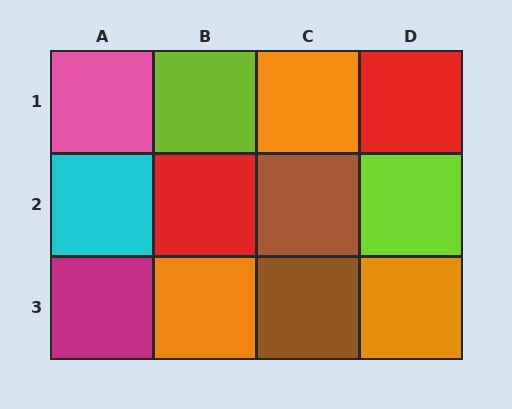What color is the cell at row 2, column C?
Brown.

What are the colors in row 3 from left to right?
Magenta, orange, brown, orange.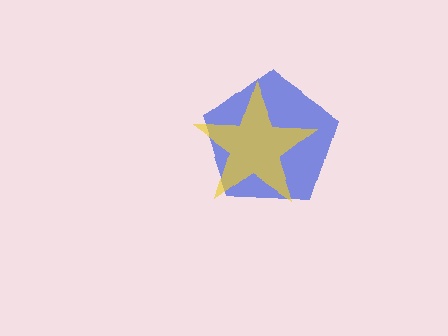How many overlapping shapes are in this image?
There are 2 overlapping shapes in the image.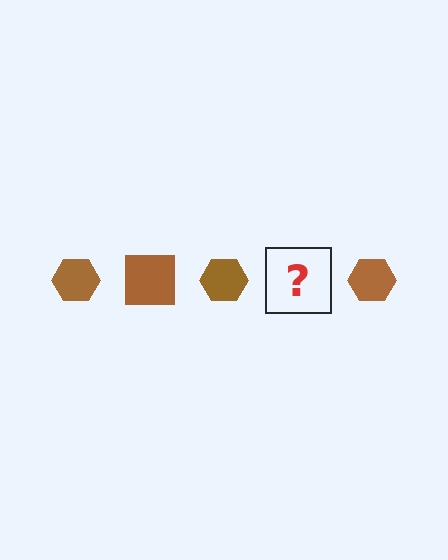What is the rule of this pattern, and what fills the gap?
The rule is that the pattern cycles through hexagon, square shapes in brown. The gap should be filled with a brown square.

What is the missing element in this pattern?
The missing element is a brown square.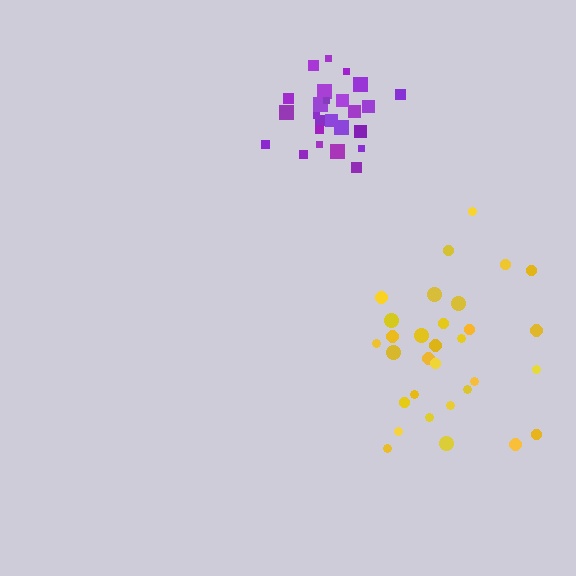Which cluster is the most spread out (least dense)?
Yellow.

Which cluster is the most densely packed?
Purple.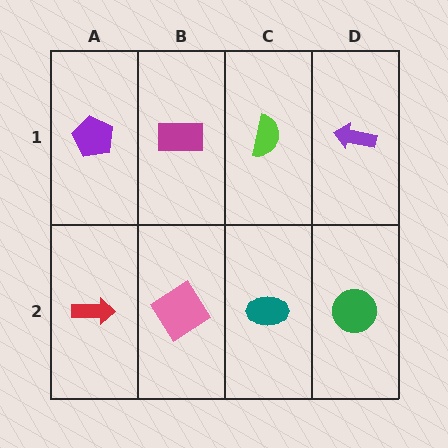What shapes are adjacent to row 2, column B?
A magenta rectangle (row 1, column B), a red arrow (row 2, column A), a teal ellipse (row 2, column C).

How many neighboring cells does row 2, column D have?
2.